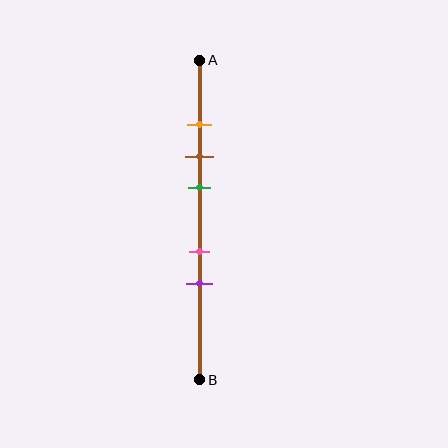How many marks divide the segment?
There are 5 marks dividing the segment.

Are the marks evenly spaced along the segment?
No, the marks are not evenly spaced.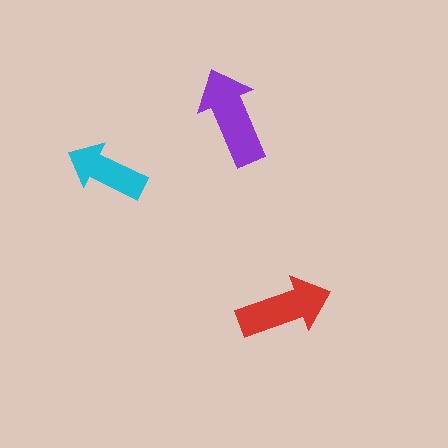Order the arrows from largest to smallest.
the purple one, the red one, the cyan one.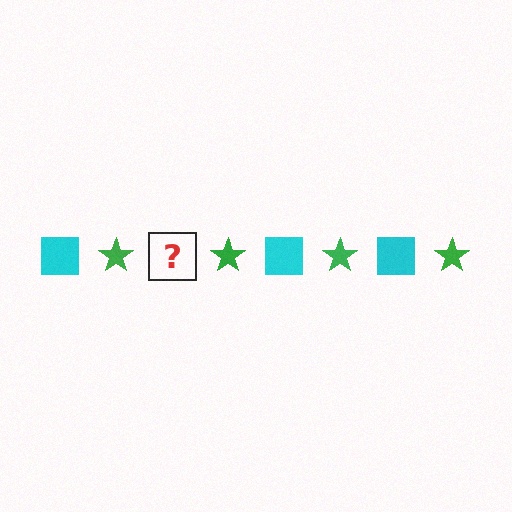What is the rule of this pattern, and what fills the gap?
The rule is that the pattern alternates between cyan square and green star. The gap should be filled with a cyan square.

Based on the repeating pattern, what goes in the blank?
The blank should be a cyan square.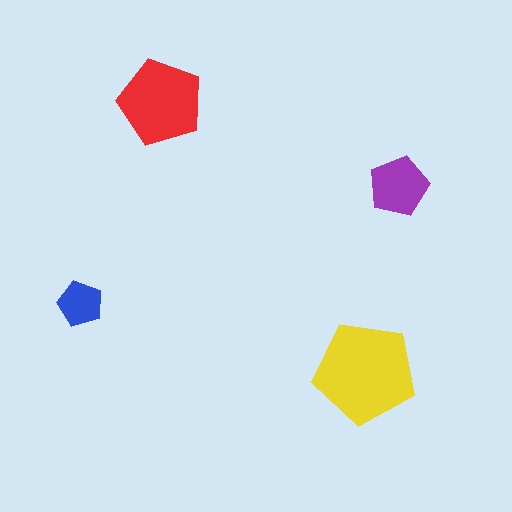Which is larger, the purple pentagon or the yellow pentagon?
The yellow one.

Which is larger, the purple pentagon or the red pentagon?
The red one.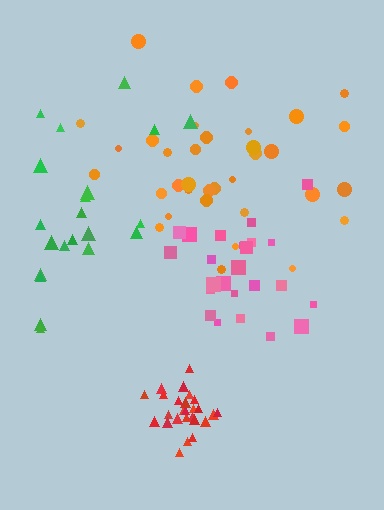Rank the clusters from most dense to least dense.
red, pink, orange, green.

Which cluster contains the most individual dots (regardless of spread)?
Orange (35).